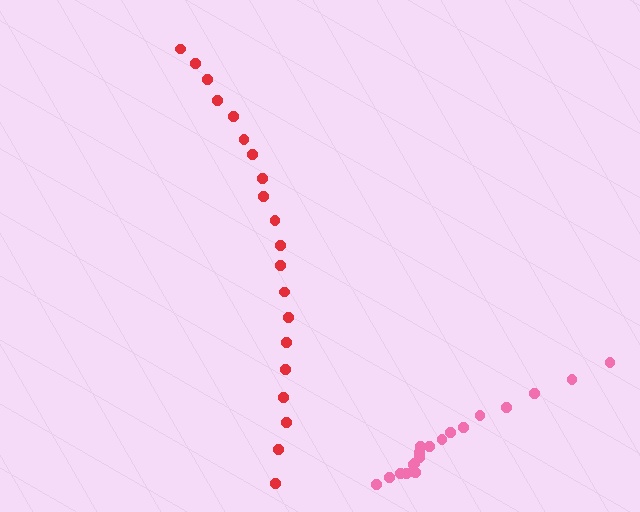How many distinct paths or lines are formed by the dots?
There are 2 distinct paths.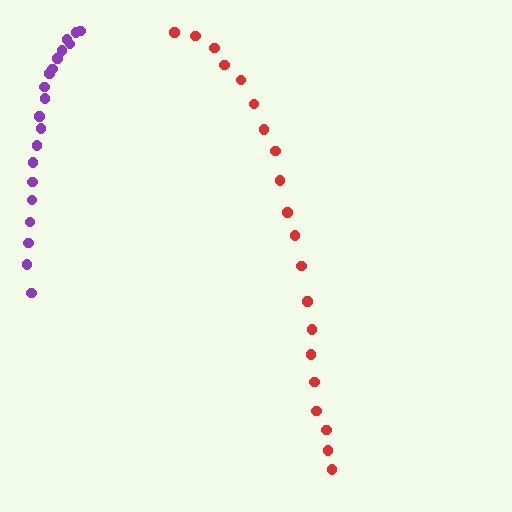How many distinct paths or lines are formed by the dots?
There are 2 distinct paths.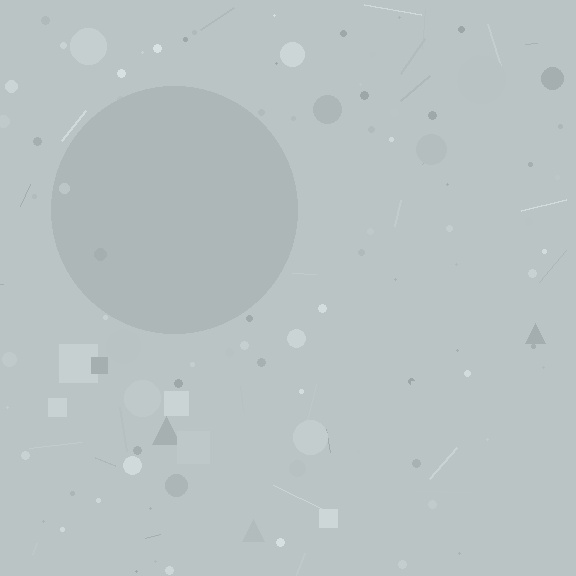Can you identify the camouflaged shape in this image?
The camouflaged shape is a circle.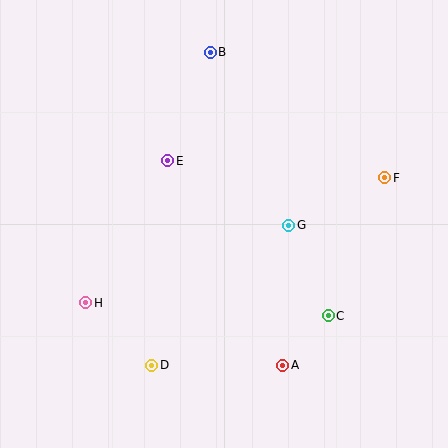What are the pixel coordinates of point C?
Point C is at (328, 316).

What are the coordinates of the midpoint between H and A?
The midpoint between H and A is at (184, 334).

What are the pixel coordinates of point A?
Point A is at (283, 365).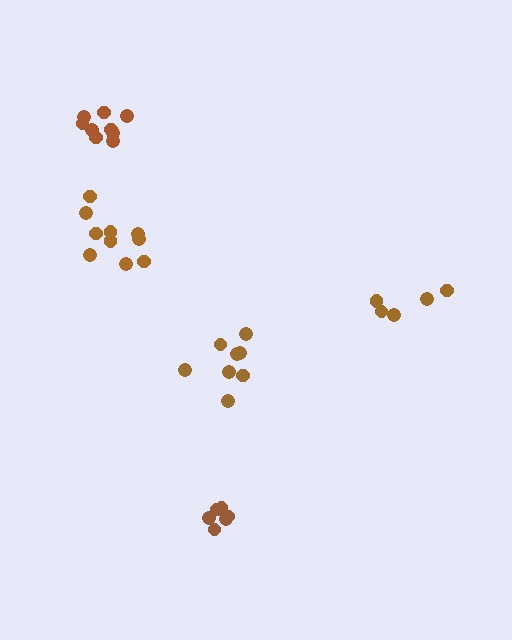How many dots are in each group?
Group 1: 6 dots, Group 2: 10 dots, Group 3: 9 dots, Group 4: 5 dots, Group 5: 8 dots (38 total).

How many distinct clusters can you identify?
There are 5 distinct clusters.